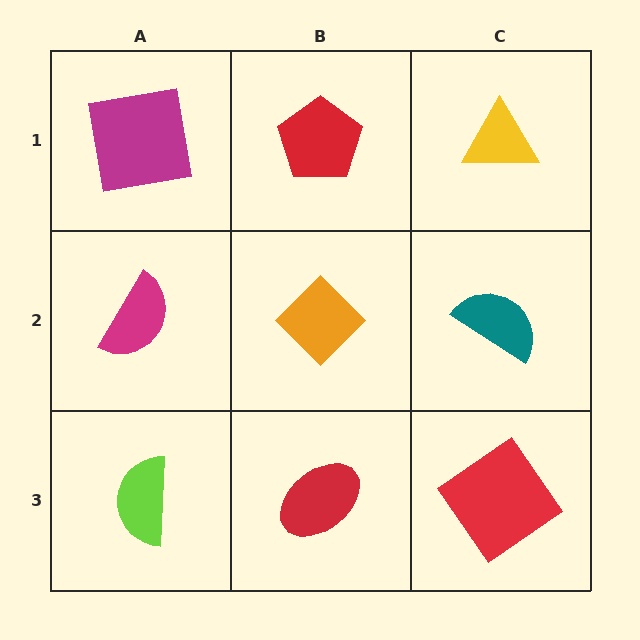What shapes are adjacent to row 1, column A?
A magenta semicircle (row 2, column A), a red pentagon (row 1, column B).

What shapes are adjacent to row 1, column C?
A teal semicircle (row 2, column C), a red pentagon (row 1, column B).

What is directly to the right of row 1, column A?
A red pentagon.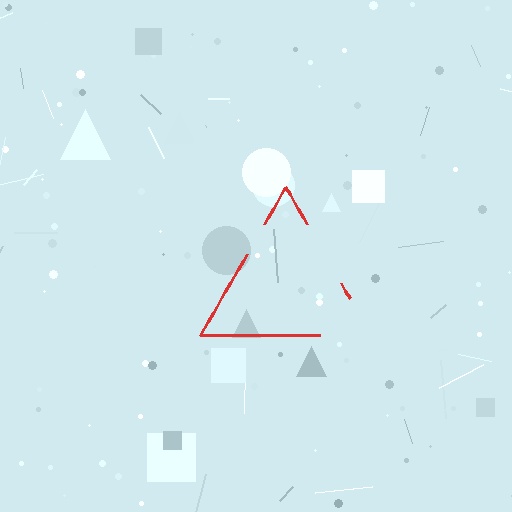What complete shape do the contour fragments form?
The contour fragments form a triangle.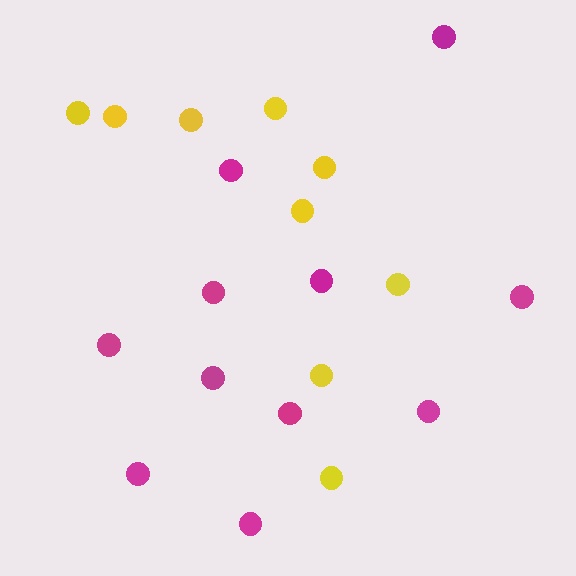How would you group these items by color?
There are 2 groups: one group of magenta circles (11) and one group of yellow circles (9).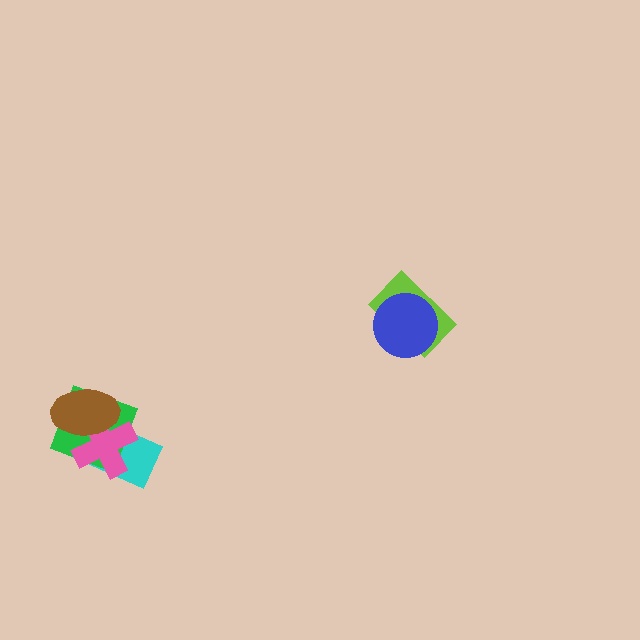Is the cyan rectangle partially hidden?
Yes, it is partially covered by another shape.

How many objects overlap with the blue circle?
1 object overlaps with the blue circle.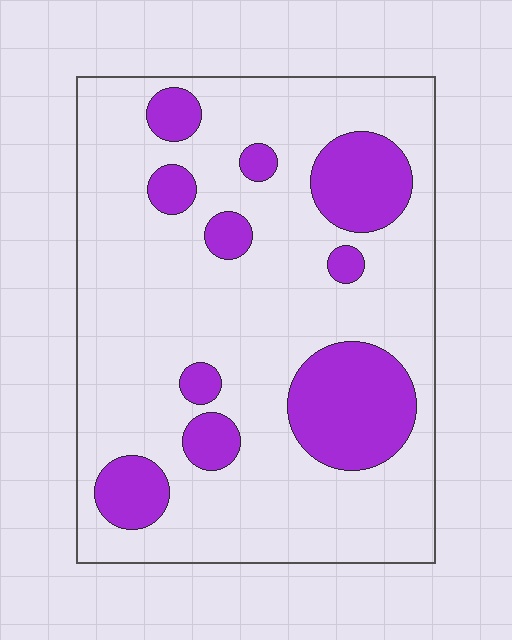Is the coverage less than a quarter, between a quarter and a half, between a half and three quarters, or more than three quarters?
Less than a quarter.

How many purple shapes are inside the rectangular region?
10.